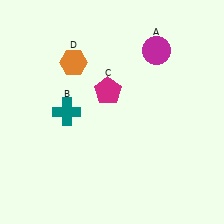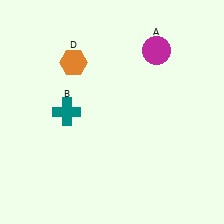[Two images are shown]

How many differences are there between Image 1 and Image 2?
There is 1 difference between the two images.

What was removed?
The magenta pentagon (C) was removed in Image 2.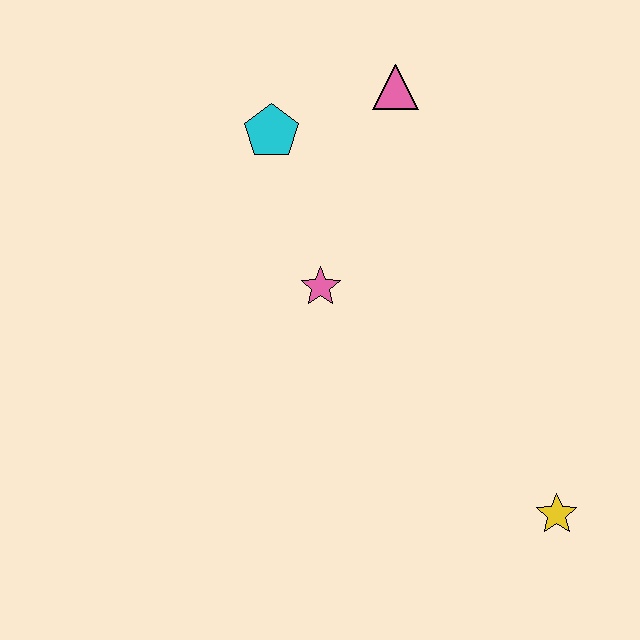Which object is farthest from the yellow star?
The cyan pentagon is farthest from the yellow star.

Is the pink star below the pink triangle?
Yes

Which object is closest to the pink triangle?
The cyan pentagon is closest to the pink triangle.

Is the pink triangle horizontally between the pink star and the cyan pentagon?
No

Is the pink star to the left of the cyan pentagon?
No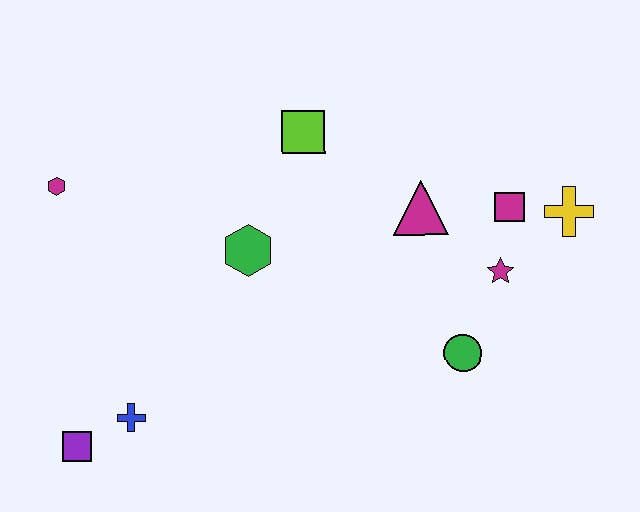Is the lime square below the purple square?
No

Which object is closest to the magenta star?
The magenta square is closest to the magenta star.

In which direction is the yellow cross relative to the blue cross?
The yellow cross is to the right of the blue cross.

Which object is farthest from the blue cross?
The yellow cross is farthest from the blue cross.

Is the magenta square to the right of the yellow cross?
No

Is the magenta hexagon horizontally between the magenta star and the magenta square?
No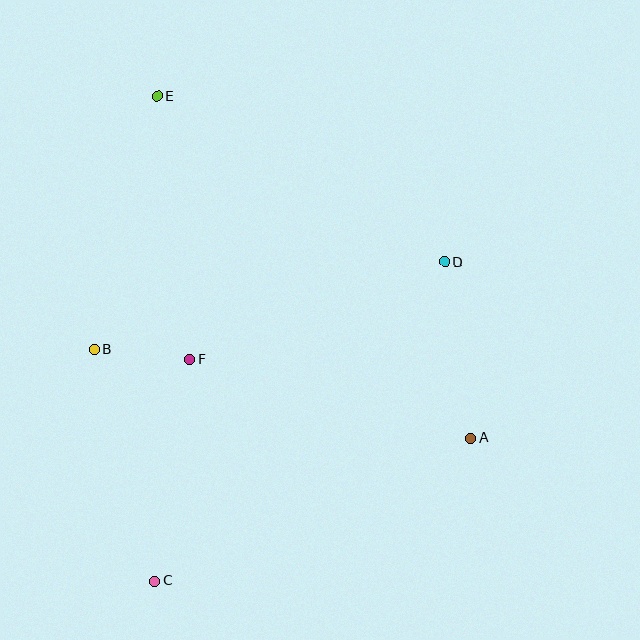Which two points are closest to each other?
Points B and F are closest to each other.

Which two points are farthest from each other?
Points C and E are farthest from each other.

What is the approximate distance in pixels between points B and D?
The distance between B and D is approximately 361 pixels.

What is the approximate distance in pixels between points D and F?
The distance between D and F is approximately 273 pixels.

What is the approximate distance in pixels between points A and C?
The distance between A and C is approximately 347 pixels.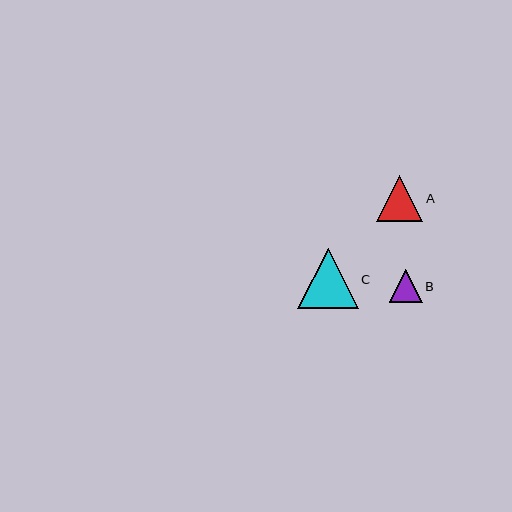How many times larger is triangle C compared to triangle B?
Triangle C is approximately 1.8 times the size of triangle B.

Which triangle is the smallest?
Triangle B is the smallest with a size of approximately 33 pixels.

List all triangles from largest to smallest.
From largest to smallest: C, A, B.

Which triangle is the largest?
Triangle C is the largest with a size of approximately 60 pixels.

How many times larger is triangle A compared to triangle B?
Triangle A is approximately 1.4 times the size of triangle B.